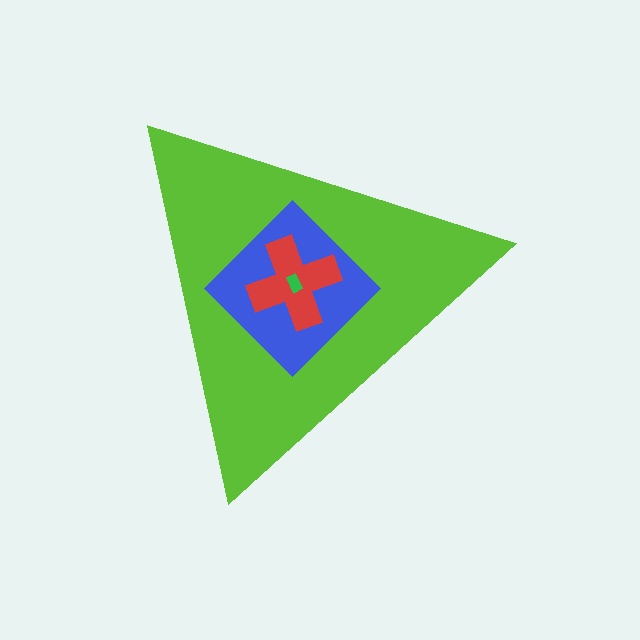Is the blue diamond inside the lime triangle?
Yes.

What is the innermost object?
The green rectangle.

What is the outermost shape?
The lime triangle.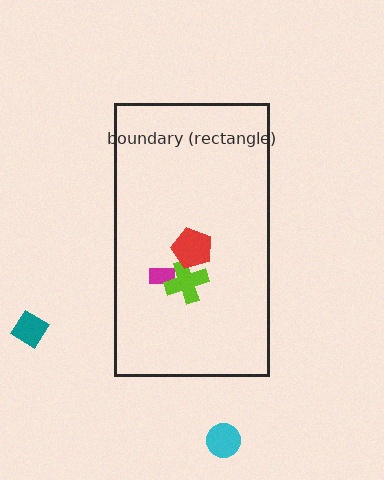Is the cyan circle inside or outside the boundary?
Outside.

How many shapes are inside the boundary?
3 inside, 2 outside.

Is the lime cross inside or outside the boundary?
Inside.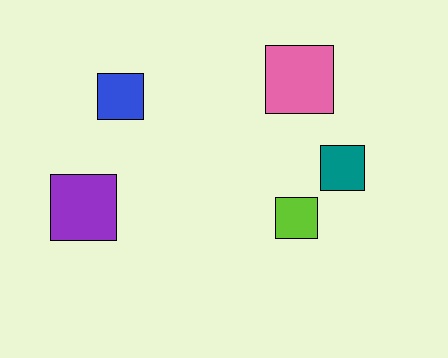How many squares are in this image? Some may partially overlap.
There are 5 squares.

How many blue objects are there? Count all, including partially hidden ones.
There is 1 blue object.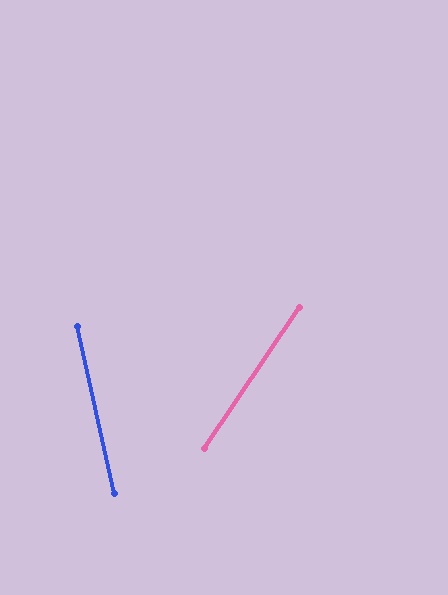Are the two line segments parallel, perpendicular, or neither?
Neither parallel nor perpendicular — they differ by about 47°.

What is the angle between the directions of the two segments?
Approximately 47 degrees.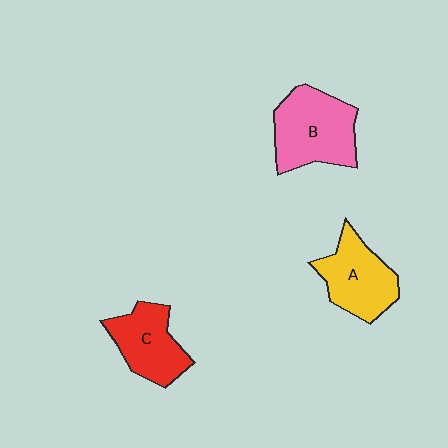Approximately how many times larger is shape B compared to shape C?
Approximately 1.3 times.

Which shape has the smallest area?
Shape C (red).